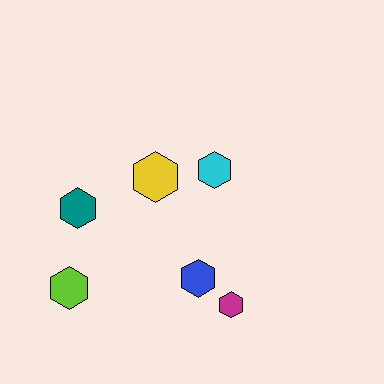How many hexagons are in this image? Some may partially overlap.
There are 6 hexagons.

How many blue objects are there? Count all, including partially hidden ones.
There is 1 blue object.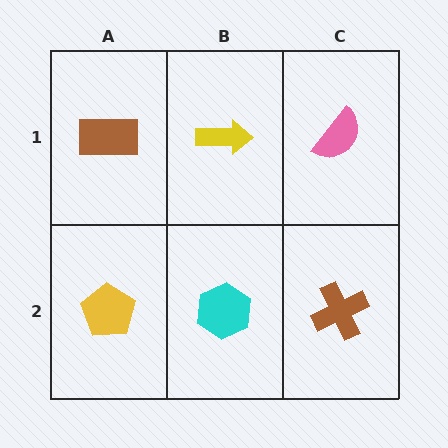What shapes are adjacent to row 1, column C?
A brown cross (row 2, column C), a yellow arrow (row 1, column B).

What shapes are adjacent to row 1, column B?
A cyan hexagon (row 2, column B), a brown rectangle (row 1, column A), a pink semicircle (row 1, column C).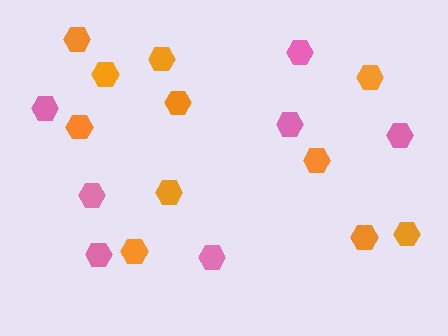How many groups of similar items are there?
There are 2 groups: one group of orange hexagons (11) and one group of pink hexagons (7).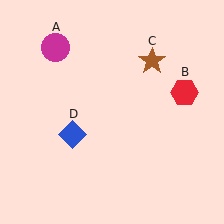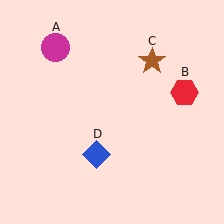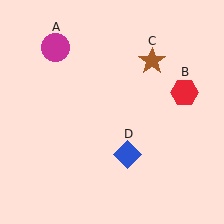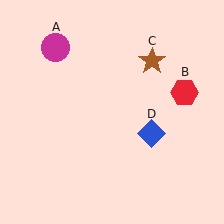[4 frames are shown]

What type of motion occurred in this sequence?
The blue diamond (object D) rotated counterclockwise around the center of the scene.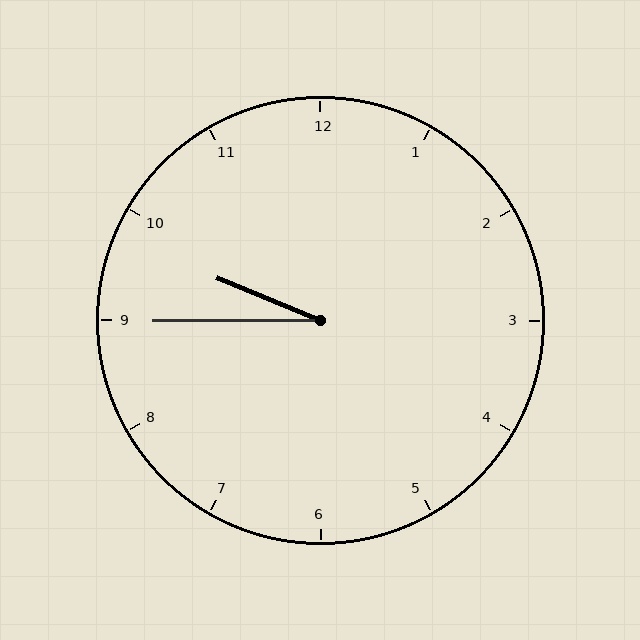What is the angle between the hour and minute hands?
Approximately 22 degrees.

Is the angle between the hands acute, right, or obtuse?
It is acute.